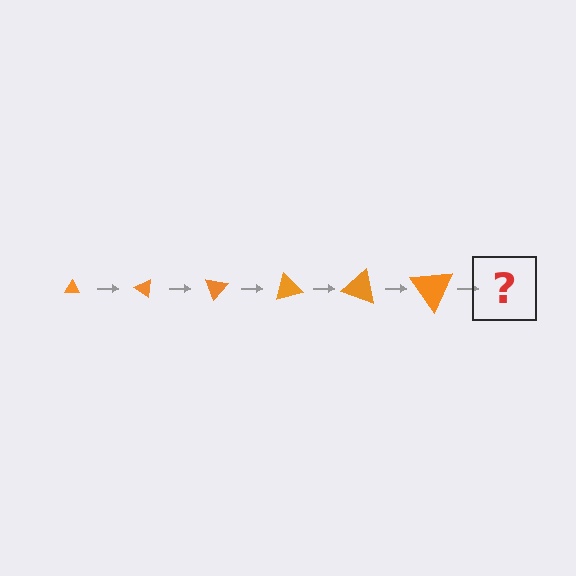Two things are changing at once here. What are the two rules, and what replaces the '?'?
The two rules are that the triangle grows larger each step and it rotates 35 degrees each step. The '?' should be a triangle, larger than the previous one and rotated 210 degrees from the start.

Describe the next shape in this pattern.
It should be a triangle, larger than the previous one and rotated 210 degrees from the start.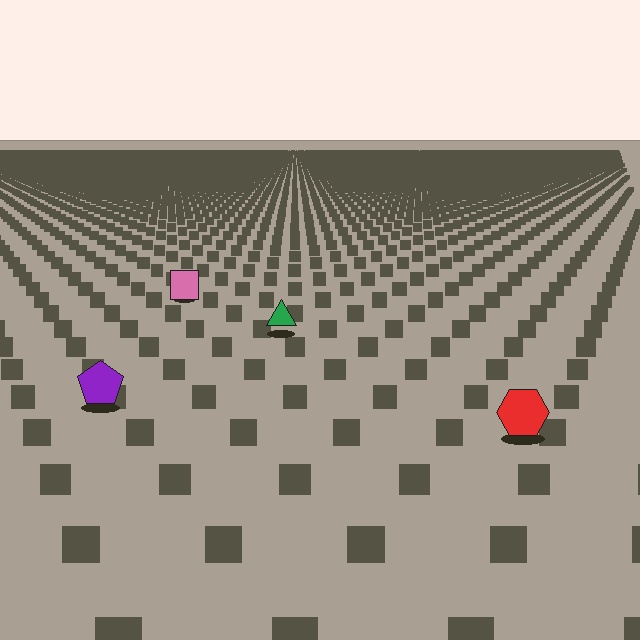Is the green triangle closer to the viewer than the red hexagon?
No. The red hexagon is closer — you can tell from the texture gradient: the ground texture is coarser near it.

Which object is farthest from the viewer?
The pink square is farthest from the viewer. It appears smaller and the ground texture around it is denser.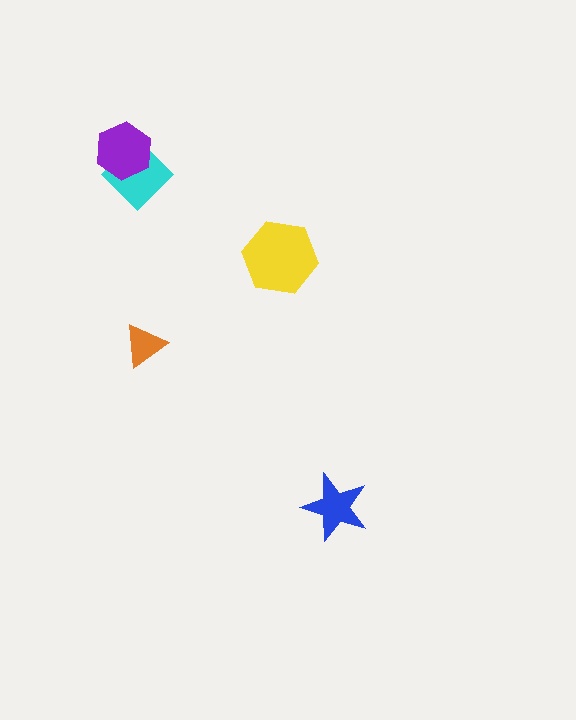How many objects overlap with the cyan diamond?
1 object overlaps with the cyan diamond.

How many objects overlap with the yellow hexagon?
0 objects overlap with the yellow hexagon.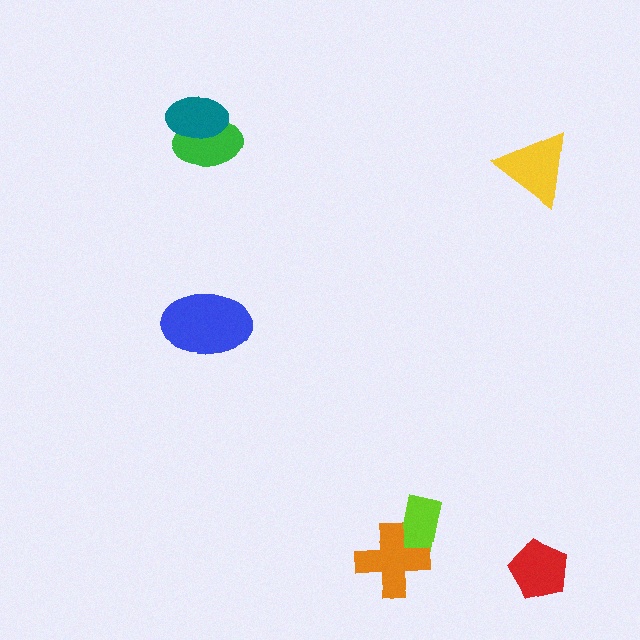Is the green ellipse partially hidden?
Yes, it is partially covered by another shape.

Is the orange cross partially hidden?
No, no other shape covers it.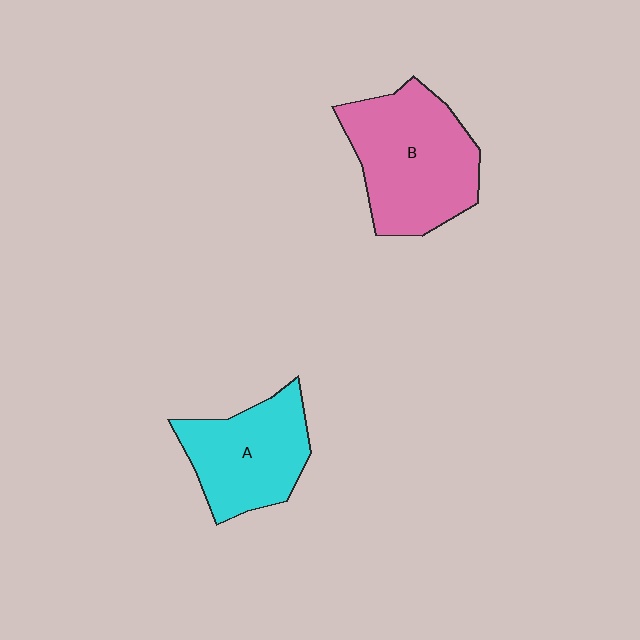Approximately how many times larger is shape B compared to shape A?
Approximately 1.3 times.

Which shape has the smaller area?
Shape A (cyan).